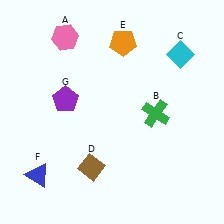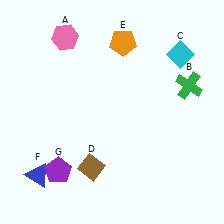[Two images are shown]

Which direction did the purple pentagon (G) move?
The purple pentagon (G) moved down.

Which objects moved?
The objects that moved are: the green cross (B), the purple pentagon (G).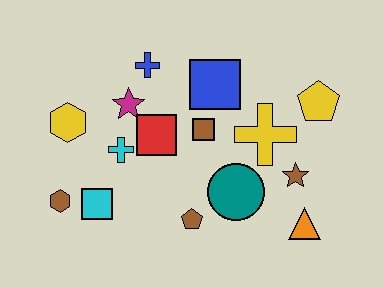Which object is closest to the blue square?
The brown square is closest to the blue square.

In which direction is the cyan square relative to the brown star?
The cyan square is to the left of the brown star.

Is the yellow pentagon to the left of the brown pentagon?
No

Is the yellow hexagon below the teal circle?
No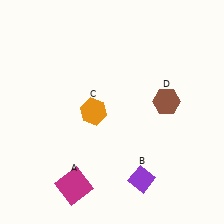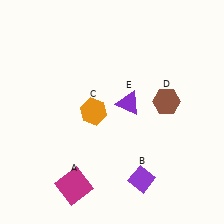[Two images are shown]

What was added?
A purple triangle (E) was added in Image 2.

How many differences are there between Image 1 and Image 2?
There is 1 difference between the two images.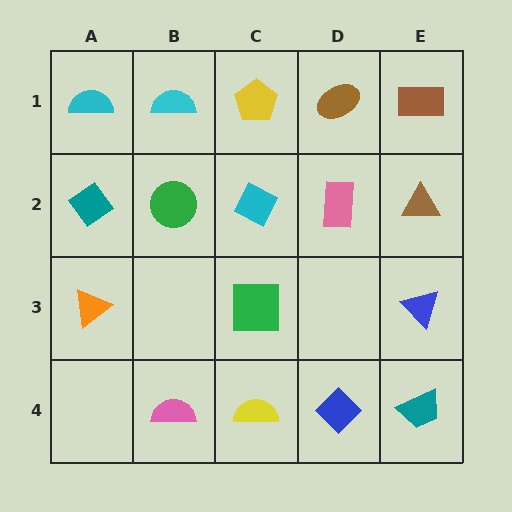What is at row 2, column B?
A green circle.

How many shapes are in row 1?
5 shapes.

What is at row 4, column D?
A blue diamond.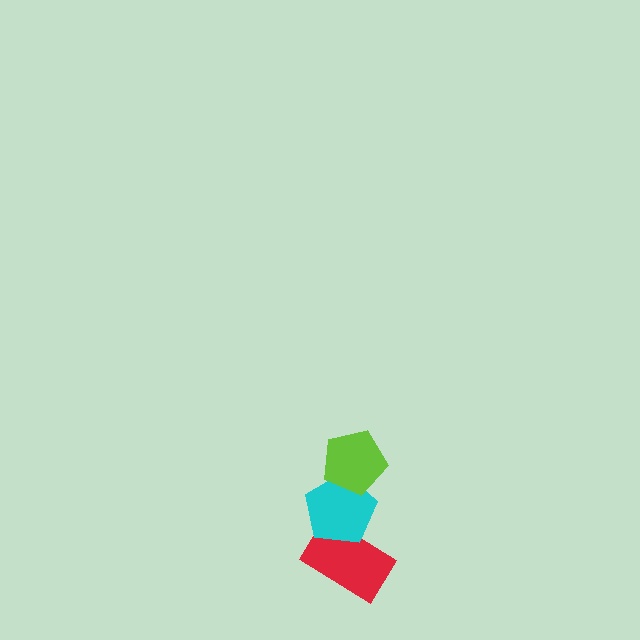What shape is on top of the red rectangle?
The cyan pentagon is on top of the red rectangle.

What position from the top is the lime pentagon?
The lime pentagon is 1st from the top.